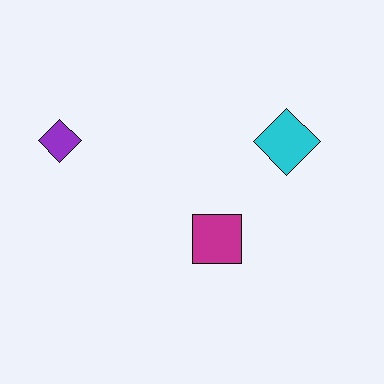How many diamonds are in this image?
There are 2 diamonds.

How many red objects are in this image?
There are no red objects.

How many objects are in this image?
There are 3 objects.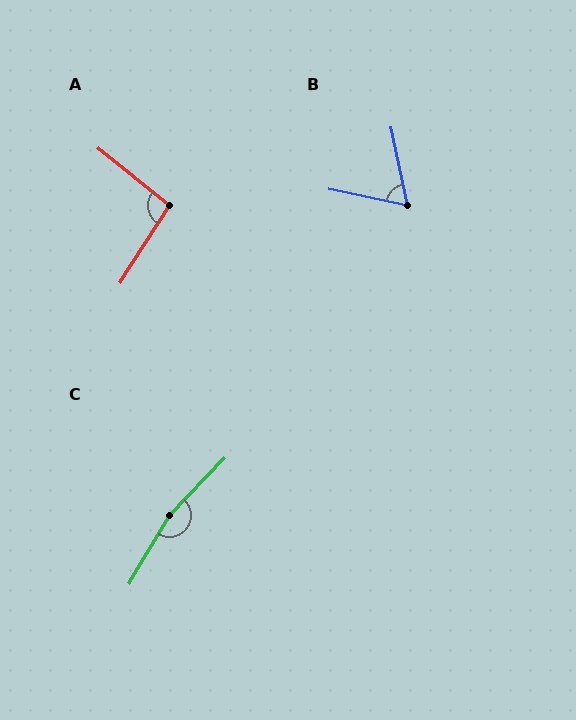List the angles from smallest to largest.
B (66°), A (96°), C (167°).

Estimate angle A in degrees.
Approximately 96 degrees.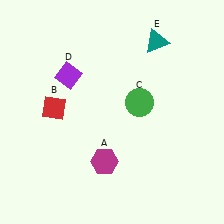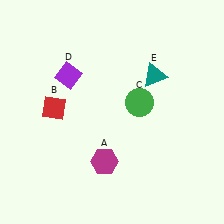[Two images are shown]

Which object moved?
The teal triangle (E) moved down.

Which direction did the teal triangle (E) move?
The teal triangle (E) moved down.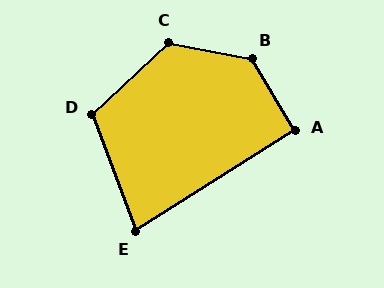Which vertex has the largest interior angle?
B, at approximately 132 degrees.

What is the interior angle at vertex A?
Approximately 91 degrees (approximately right).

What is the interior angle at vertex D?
Approximately 113 degrees (obtuse).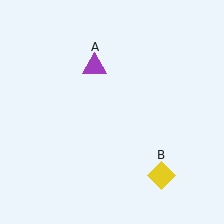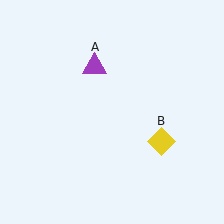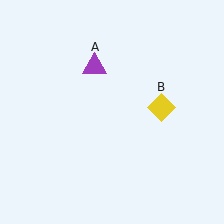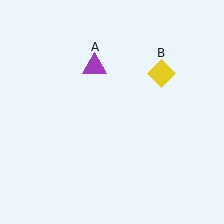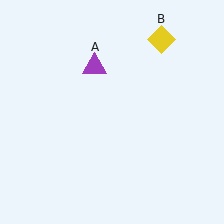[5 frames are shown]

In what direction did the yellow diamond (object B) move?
The yellow diamond (object B) moved up.